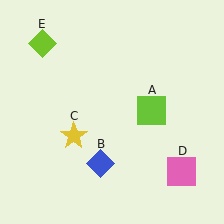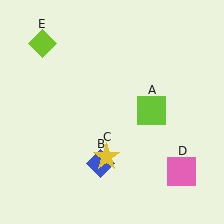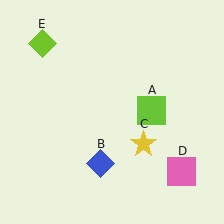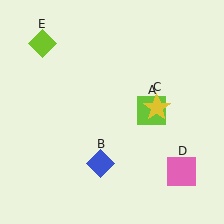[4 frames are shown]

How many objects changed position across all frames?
1 object changed position: yellow star (object C).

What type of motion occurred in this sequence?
The yellow star (object C) rotated counterclockwise around the center of the scene.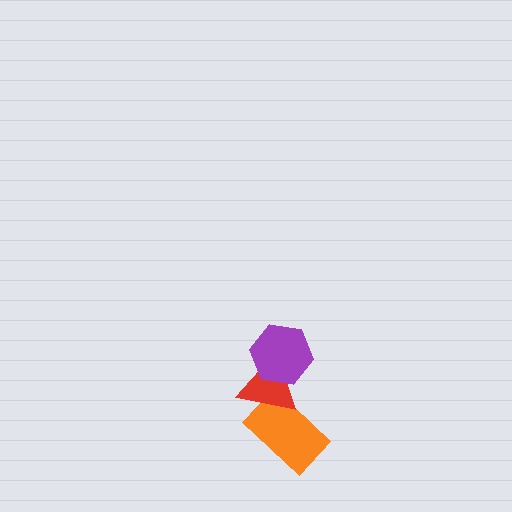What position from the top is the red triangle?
The red triangle is 2nd from the top.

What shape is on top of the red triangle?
The purple hexagon is on top of the red triangle.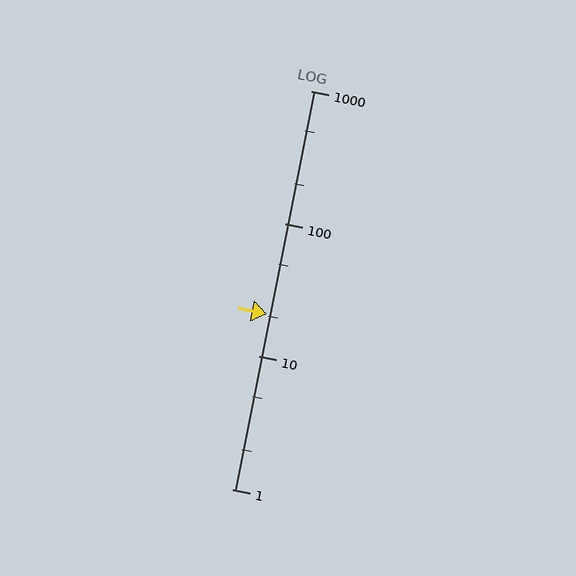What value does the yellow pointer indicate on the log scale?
The pointer indicates approximately 21.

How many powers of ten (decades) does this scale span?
The scale spans 3 decades, from 1 to 1000.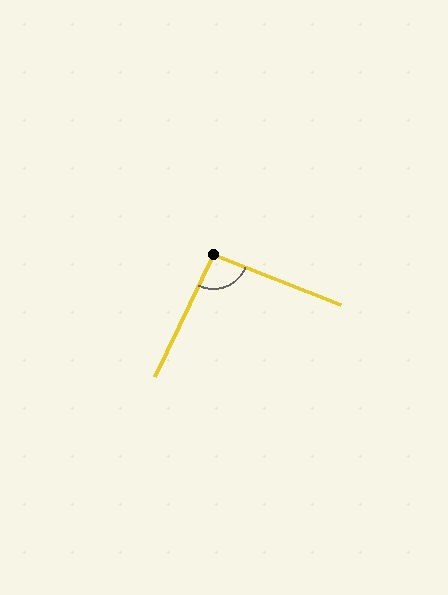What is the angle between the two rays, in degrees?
Approximately 94 degrees.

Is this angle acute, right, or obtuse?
It is approximately a right angle.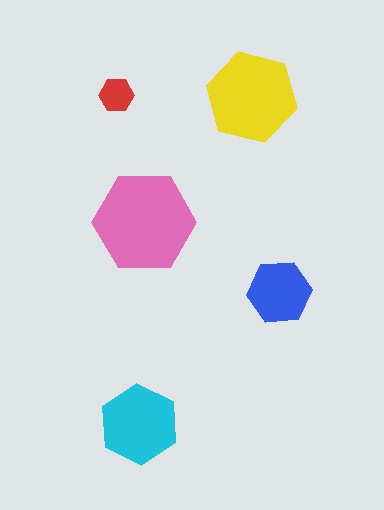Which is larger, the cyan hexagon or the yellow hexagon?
The yellow one.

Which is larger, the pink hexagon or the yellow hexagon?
The pink one.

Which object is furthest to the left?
The red hexagon is leftmost.